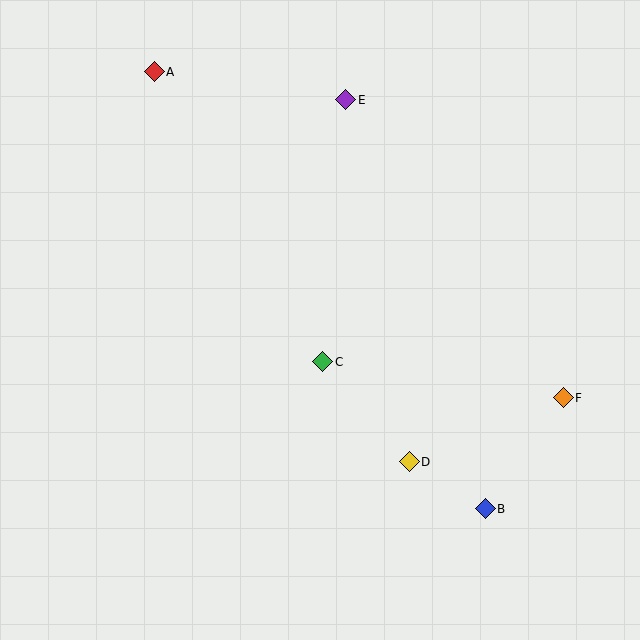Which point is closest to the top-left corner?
Point A is closest to the top-left corner.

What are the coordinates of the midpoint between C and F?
The midpoint between C and F is at (443, 380).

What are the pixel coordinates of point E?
Point E is at (346, 100).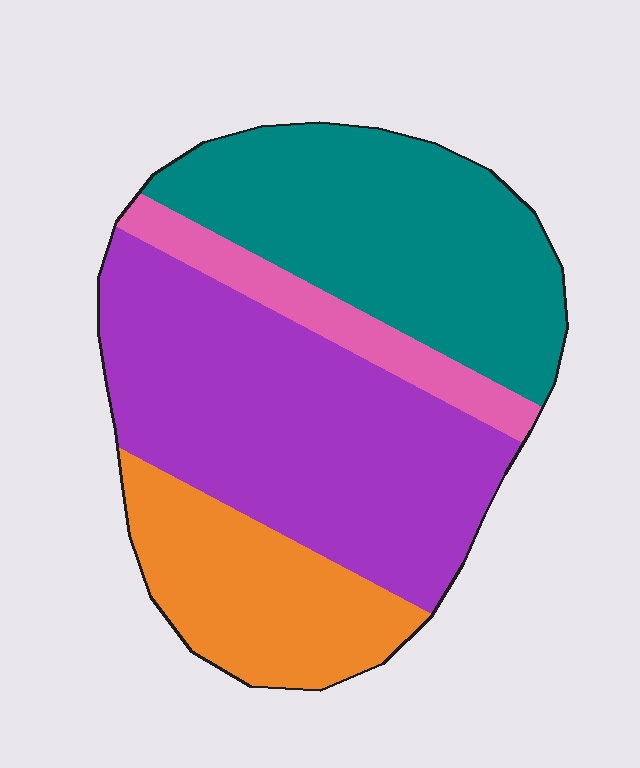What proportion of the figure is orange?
Orange covers around 20% of the figure.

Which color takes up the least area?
Pink, at roughly 10%.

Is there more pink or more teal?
Teal.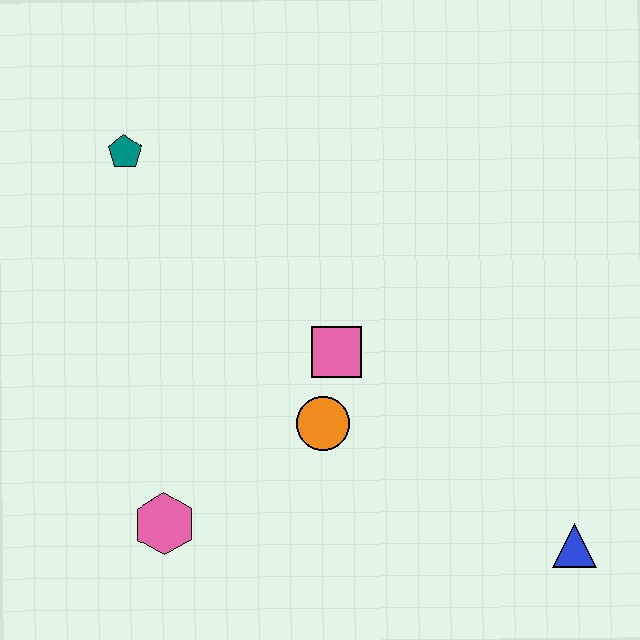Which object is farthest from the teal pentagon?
The blue triangle is farthest from the teal pentagon.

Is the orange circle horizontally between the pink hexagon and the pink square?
Yes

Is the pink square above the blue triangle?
Yes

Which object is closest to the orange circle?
The pink square is closest to the orange circle.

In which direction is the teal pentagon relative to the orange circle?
The teal pentagon is above the orange circle.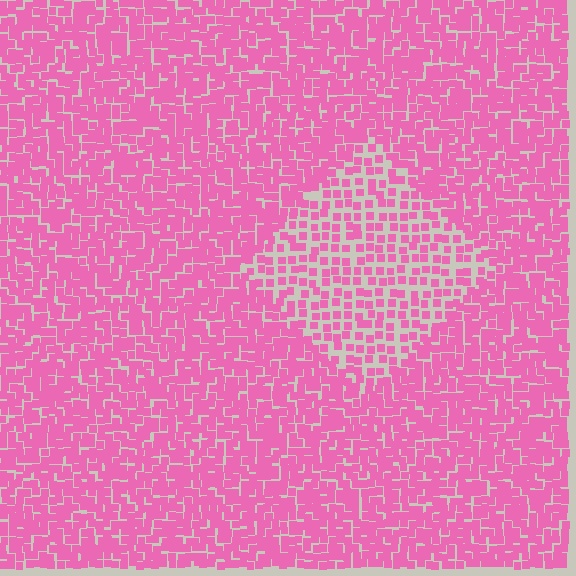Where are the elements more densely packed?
The elements are more densely packed outside the diamond boundary.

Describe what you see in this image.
The image contains small pink elements arranged at two different densities. A diamond-shaped region is visible where the elements are less densely packed than the surrounding area.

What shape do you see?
I see a diamond.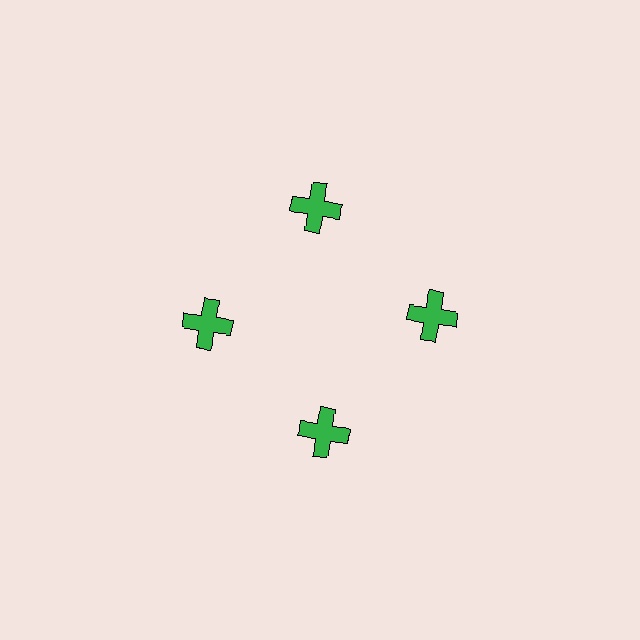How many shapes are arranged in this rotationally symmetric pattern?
There are 4 shapes, arranged in 4 groups of 1.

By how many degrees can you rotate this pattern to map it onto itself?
The pattern maps onto itself every 90 degrees of rotation.